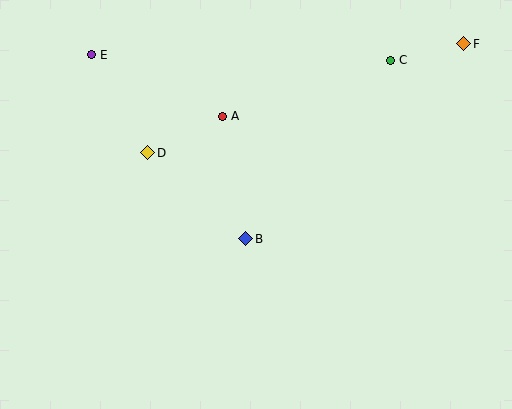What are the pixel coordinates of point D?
Point D is at (148, 153).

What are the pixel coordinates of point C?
Point C is at (390, 60).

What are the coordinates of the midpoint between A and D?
The midpoint between A and D is at (185, 135).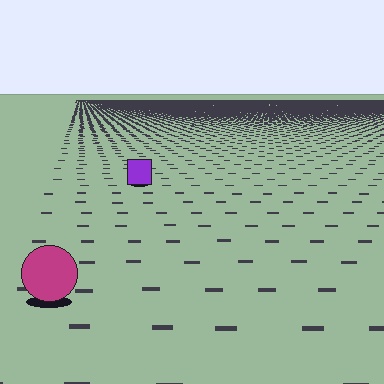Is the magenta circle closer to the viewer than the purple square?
Yes. The magenta circle is closer — you can tell from the texture gradient: the ground texture is coarser near it.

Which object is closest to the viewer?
The magenta circle is closest. The texture marks near it are larger and more spread out.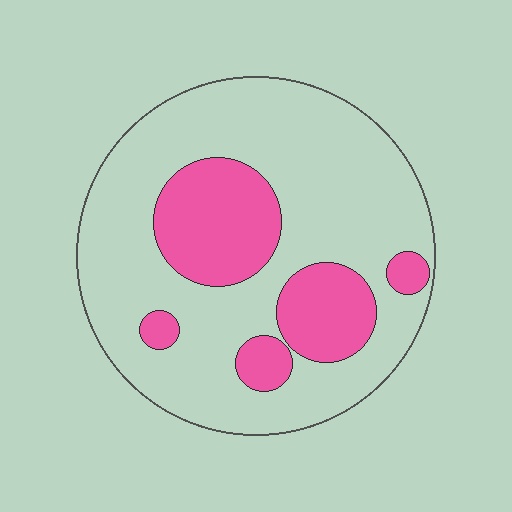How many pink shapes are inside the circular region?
5.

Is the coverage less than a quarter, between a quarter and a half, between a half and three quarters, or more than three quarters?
Between a quarter and a half.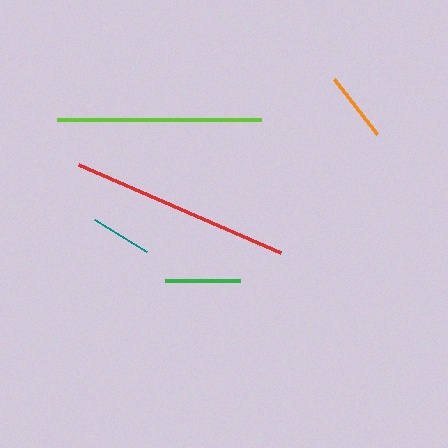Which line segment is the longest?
The red line is the longest at approximately 220 pixels.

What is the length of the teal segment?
The teal segment is approximately 61 pixels long.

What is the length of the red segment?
The red segment is approximately 220 pixels long.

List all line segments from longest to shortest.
From longest to shortest: red, lime, green, orange, teal.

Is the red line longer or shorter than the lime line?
The red line is longer than the lime line.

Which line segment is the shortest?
The teal line is the shortest at approximately 61 pixels.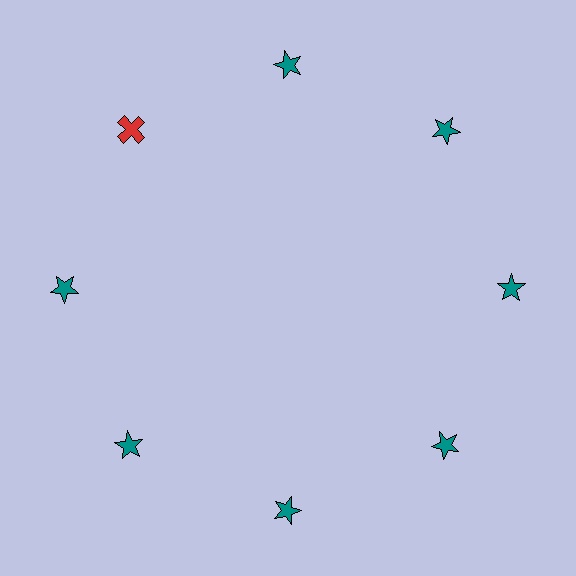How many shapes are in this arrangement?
There are 8 shapes arranged in a ring pattern.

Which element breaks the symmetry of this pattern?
The red cross at roughly the 10 o'clock position breaks the symmetry. All other shapes are teal stars.